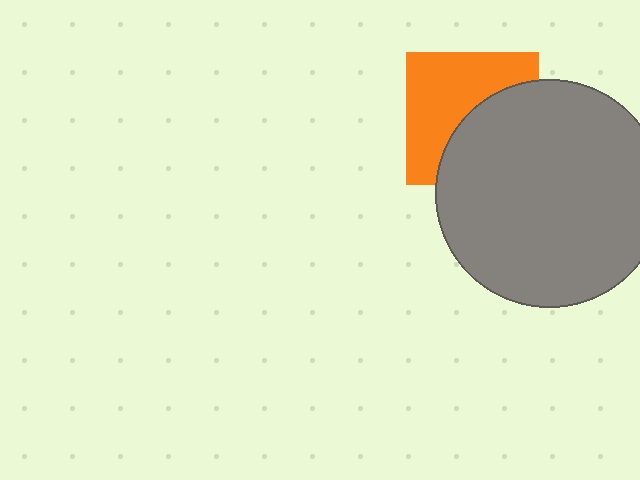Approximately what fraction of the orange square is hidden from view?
Roughly 46% of the orange square is hidden behind the gray circle.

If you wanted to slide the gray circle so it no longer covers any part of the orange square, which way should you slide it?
Slide it toward the lower-right — that is the most direct way to separate the two shapes.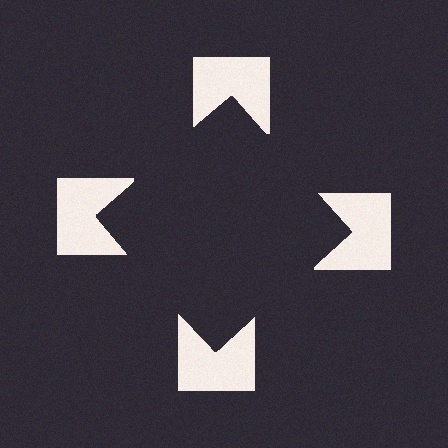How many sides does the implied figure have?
4 sides.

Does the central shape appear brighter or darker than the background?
It typically appears slightly darker than the background, even though no actual brightness change is drawn.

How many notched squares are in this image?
There are 4 — one at each vertex of the illusory square.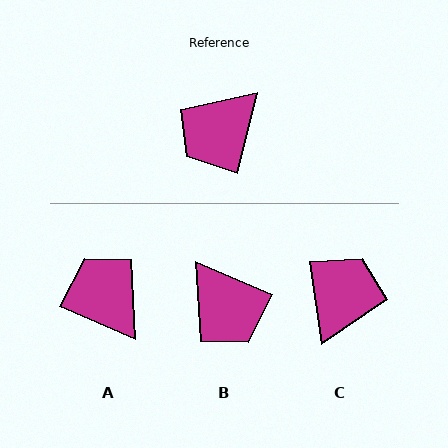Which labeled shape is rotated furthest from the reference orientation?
C, about 158 degrees away.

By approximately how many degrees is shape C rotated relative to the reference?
Approximately 158 degrees clockwise.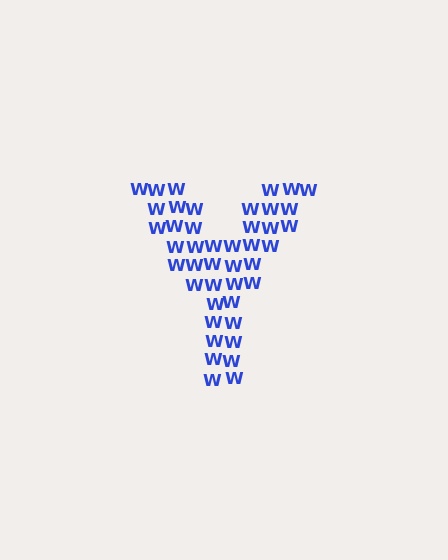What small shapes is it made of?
It is made of small letter W's.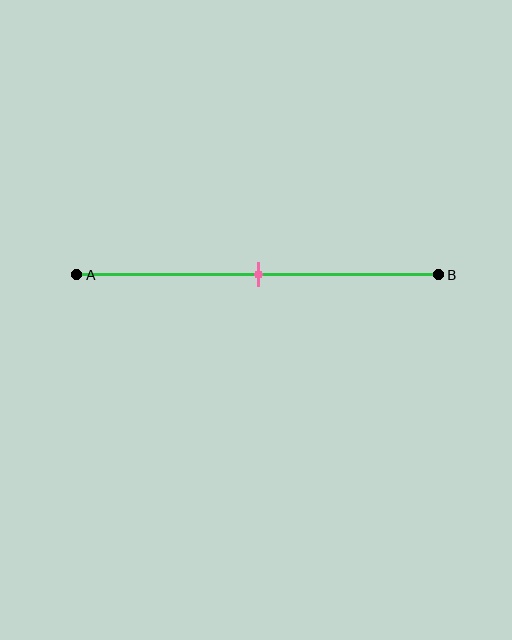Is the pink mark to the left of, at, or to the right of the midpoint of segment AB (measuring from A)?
The pink mark is approximately at the midpoint of segment AB.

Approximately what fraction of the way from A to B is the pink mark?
The pink mark is approximately 50% of the way from A to B.